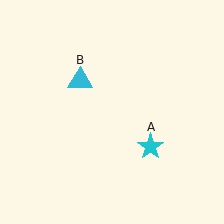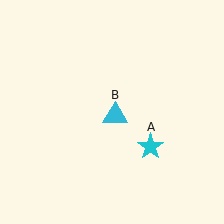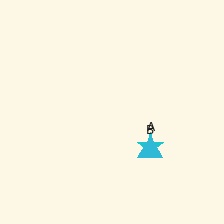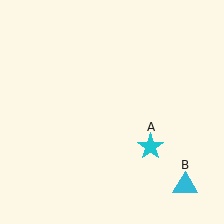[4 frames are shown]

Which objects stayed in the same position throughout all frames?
Cyan star (object A) remained stationary.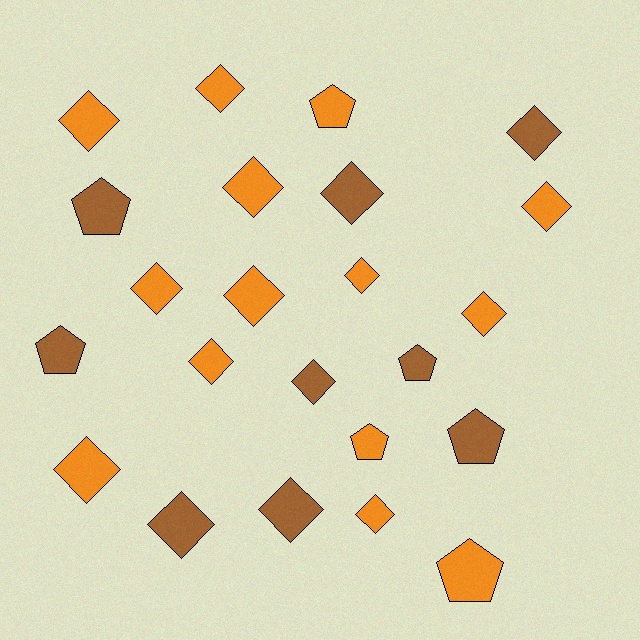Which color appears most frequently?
Orange, with 14 objects.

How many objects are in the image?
There are 23 objects.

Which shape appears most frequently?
Diamond, with 16 objects.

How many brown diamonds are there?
There are 5 brown diamonds.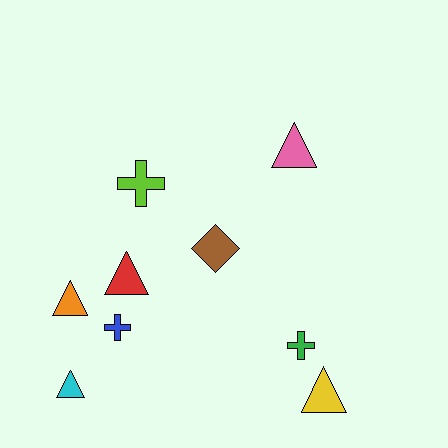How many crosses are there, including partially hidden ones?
There are 3 crosses.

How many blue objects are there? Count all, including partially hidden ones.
There is 1 blue object.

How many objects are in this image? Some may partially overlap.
There are 9 objects.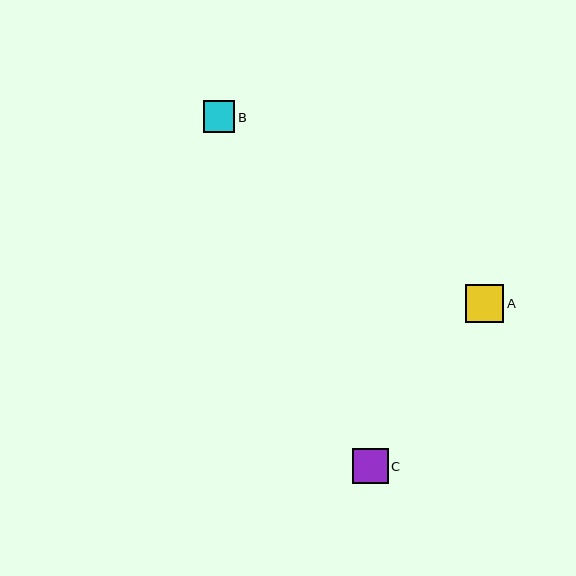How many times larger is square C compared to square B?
Square C is approximately 1.1 times the size of square B.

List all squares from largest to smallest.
From largest to smallest: A, C, B.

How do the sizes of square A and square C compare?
Square A and square C are approximately the same size.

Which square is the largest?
Square A is the largest with a size of approximately 38 pixels.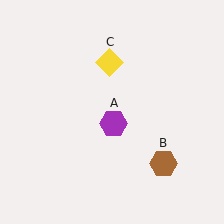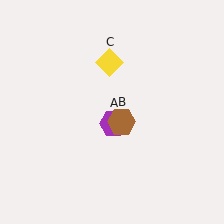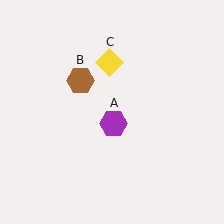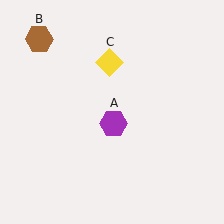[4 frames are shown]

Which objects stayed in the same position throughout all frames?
Purple hexagon (object A) and yellow diamond (object C) remained stationary.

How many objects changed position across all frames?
1 object changed position: brown hexagon (object B).